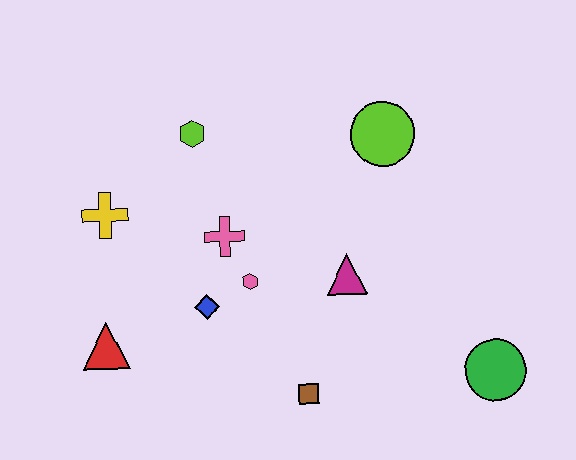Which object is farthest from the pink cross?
The green circle is farthest from the pink cross.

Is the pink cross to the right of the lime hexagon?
Yes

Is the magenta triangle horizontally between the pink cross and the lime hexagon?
No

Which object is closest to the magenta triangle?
The pink hexagon is closest to the magenta triangle.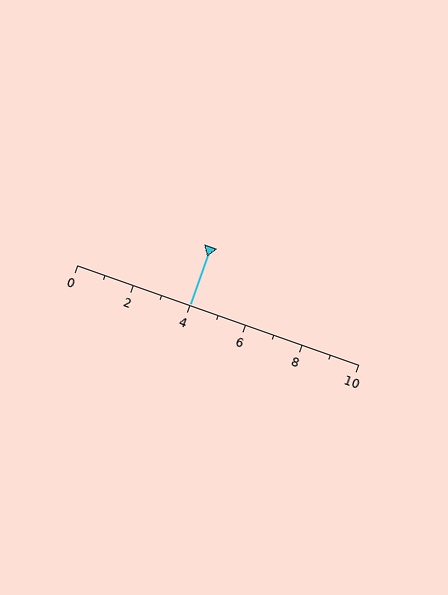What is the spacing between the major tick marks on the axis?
The major ticks are spaced 2 apart.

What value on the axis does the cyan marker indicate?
The marker indicates approximately 4.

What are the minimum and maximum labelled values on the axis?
The axis runs from 0 to 10.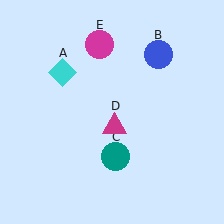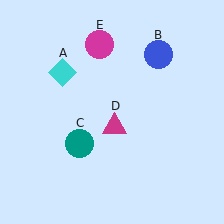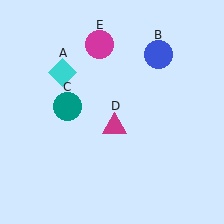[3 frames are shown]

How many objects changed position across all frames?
1 object changed position: teal circle (object C).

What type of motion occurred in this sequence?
The teal circle (object C) rotated clockwise around the center of the scene.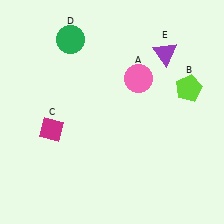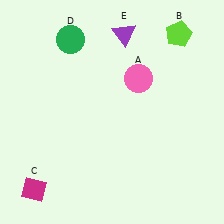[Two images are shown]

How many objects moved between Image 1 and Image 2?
3 objects moved between the two images.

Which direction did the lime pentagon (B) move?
The lime pentagon (B) moved up.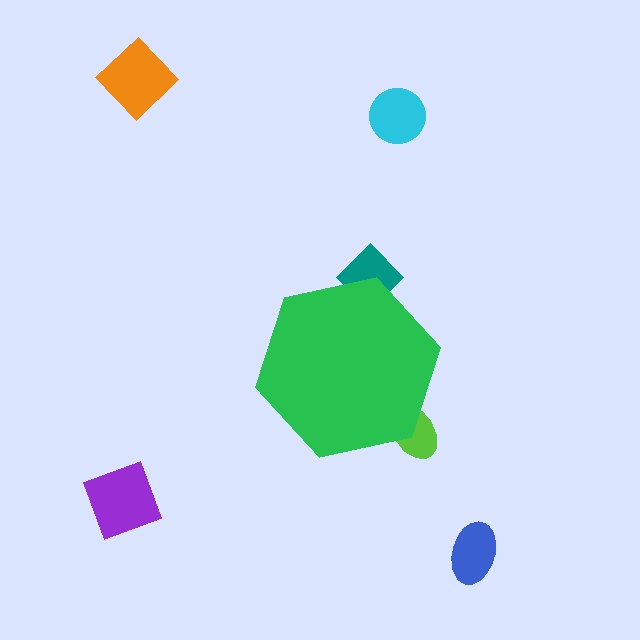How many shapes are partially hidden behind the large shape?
2 shapes are partially hidden.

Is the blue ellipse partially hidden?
No, the blue ellipse is fully visible.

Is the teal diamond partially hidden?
Yes, the teal diamond is partially hidden behind the green hexagon.